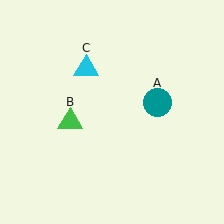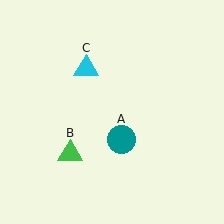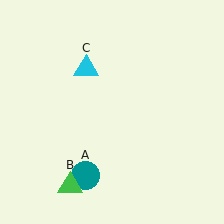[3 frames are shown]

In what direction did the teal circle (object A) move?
The teal circle (object A) moved down and to the left.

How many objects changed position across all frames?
2 objects changed position: teal circle (object A), green triangle (object B).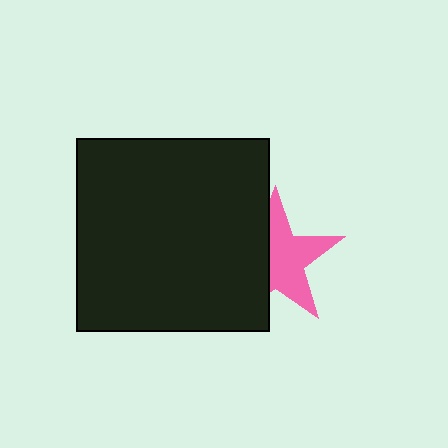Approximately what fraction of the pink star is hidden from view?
Roughly 41% of the pink star is hidden behind the black square.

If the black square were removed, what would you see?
You would see the complete pink star.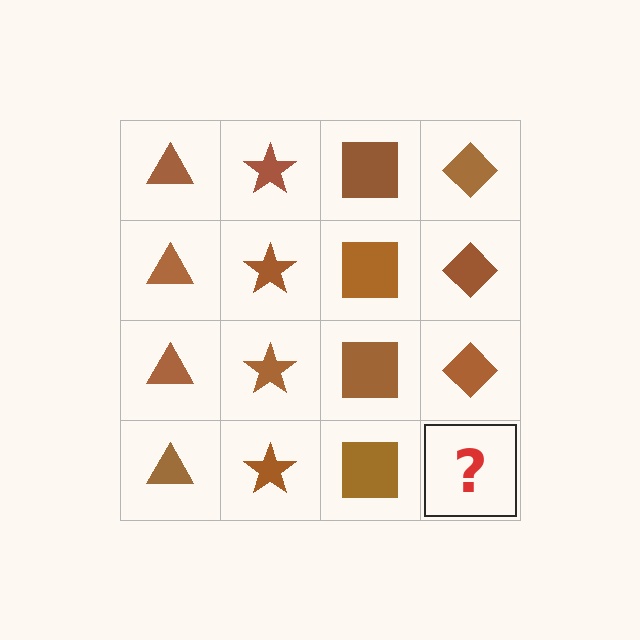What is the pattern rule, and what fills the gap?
The rule is that each column has a consistent shape. The gap should be filled with a brown diamond.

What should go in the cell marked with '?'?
The missing cell should contain a brown diamond.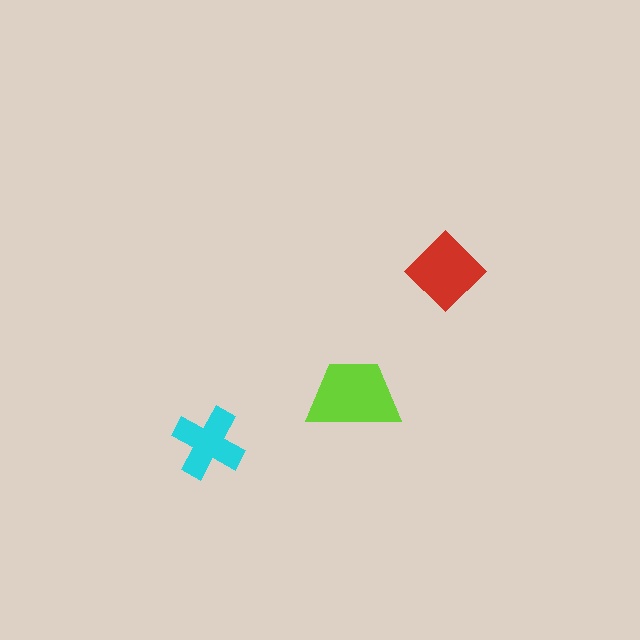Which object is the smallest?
The cyan cross.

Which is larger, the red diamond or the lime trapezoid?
The lime trapezoid.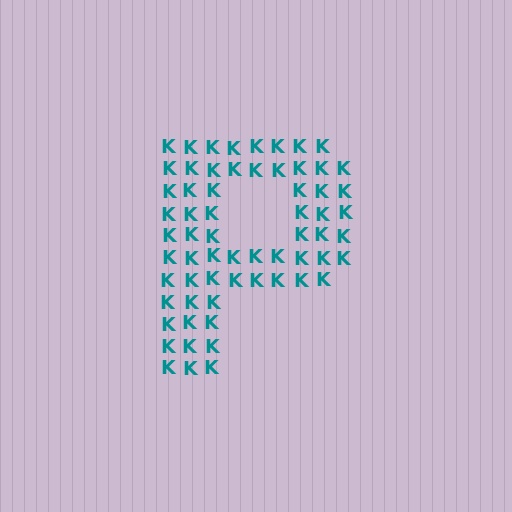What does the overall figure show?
The overall figure shows the letter P.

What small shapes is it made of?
It is made of small letter K's.